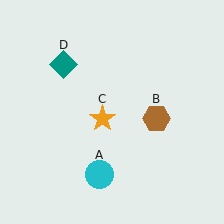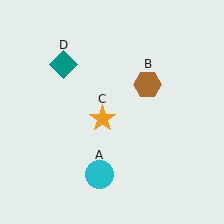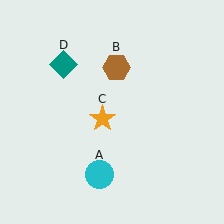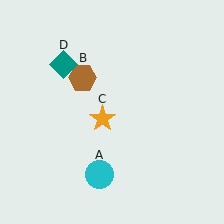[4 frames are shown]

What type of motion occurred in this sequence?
The brown hexagon (object B) rotated counterclockwise around the center of the scene.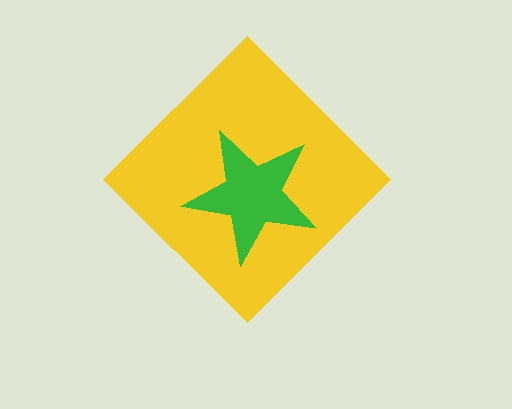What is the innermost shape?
The green star.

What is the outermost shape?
The yellow diamond.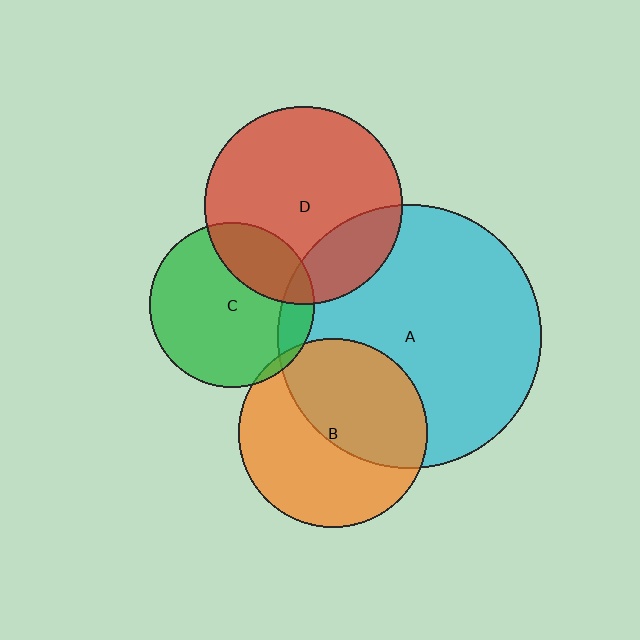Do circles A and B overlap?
Yes.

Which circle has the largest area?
Circle A (cyan).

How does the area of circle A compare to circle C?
Approximately 2.6 times.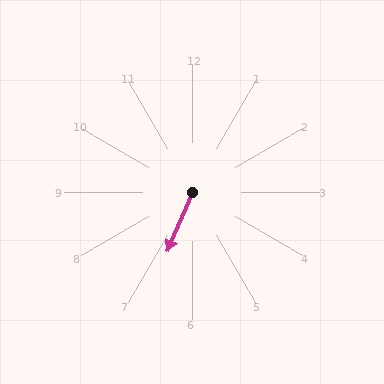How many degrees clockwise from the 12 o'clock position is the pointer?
Approximately 203 degrees.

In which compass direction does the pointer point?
Southwest.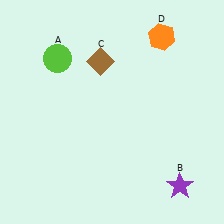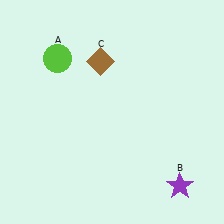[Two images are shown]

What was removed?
The orange hexagon (D) was removed in Image 2.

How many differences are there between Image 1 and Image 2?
There is 1 difference between the two images.